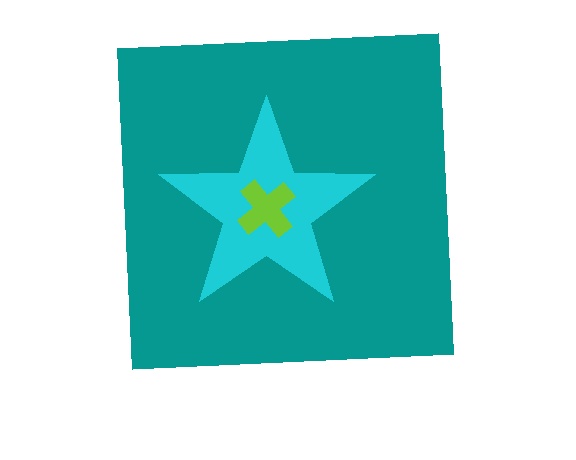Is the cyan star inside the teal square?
Yes.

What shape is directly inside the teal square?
The cyan star.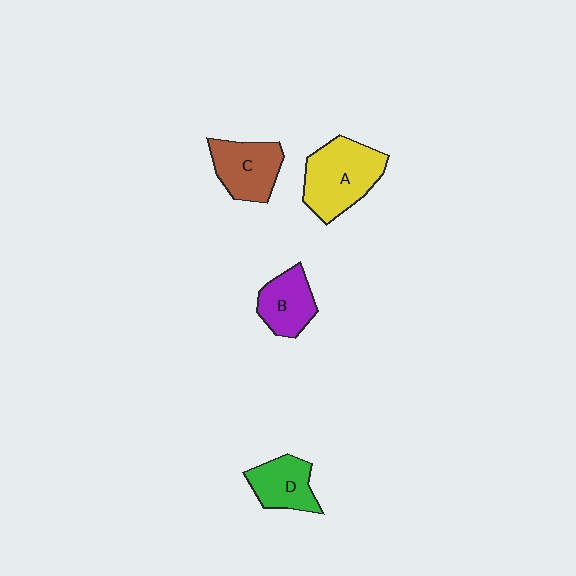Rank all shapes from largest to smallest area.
From largest to smallest: A (yellow), C (brown), B (purple), D (green).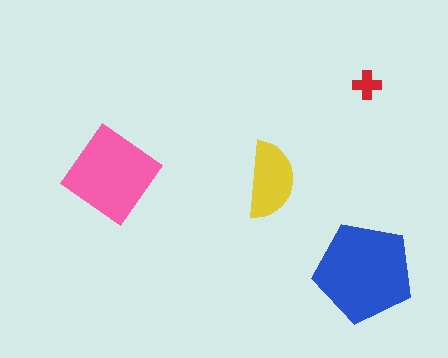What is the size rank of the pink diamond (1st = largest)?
2nd.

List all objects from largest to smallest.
The blue pentagon, the pink diamond, the yellow semicircle, the red cross.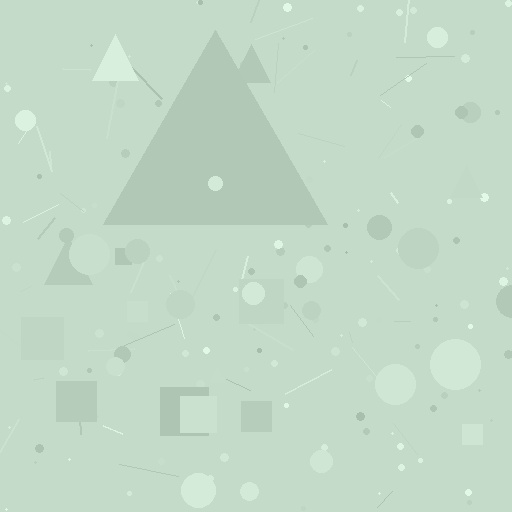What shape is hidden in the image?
A triangle is hidden in the image.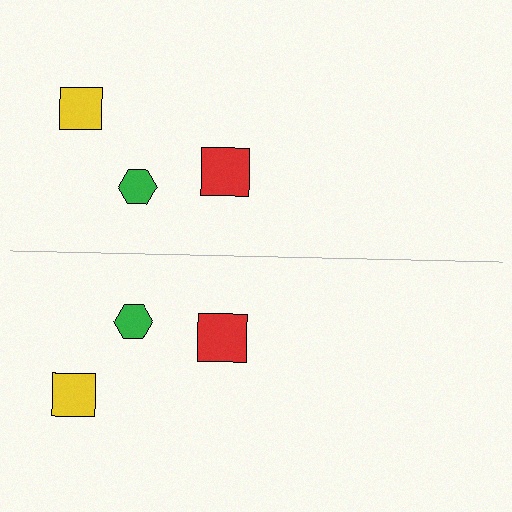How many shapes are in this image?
There are 6 shapes in this image.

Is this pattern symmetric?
Yes, this pattern has bilateral (reflection) symmetry.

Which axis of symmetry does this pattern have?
The pattern has a horizontal axis of symmetry running through the center of the image.